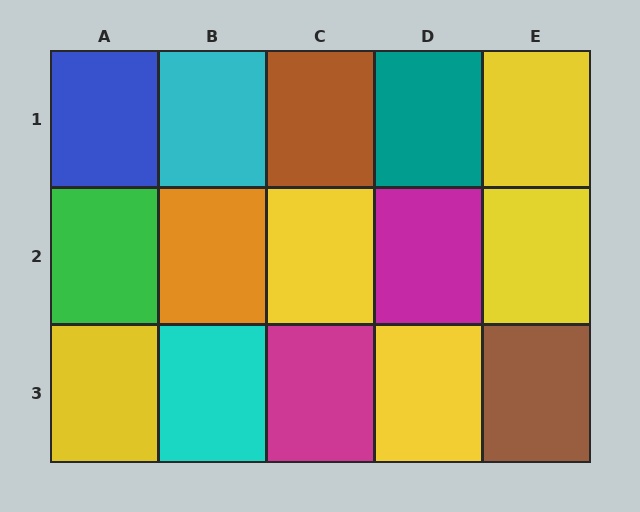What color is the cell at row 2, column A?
Green.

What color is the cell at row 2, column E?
Yellow.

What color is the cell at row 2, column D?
Magenta.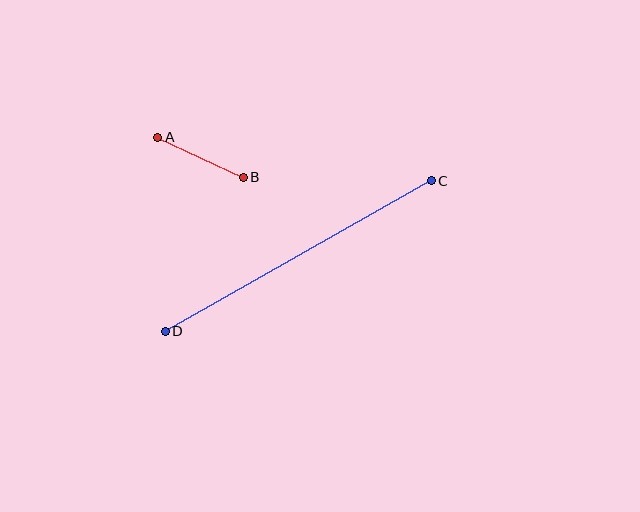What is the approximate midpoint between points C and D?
The midpoint is at approximately (298, 256) pixels.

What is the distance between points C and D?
The distance is approximately 306 pixels.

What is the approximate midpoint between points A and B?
The midpoint is at approximately (200, 157) pixels.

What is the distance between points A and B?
The distance is approximately 94 pixels.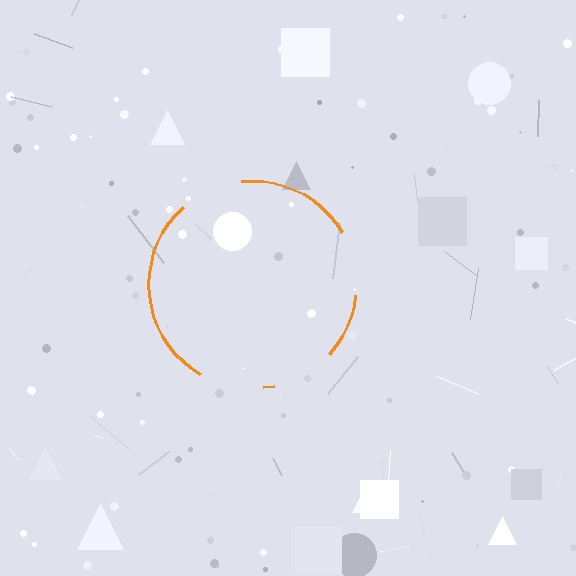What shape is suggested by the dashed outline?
The dashed outline suggests a circle.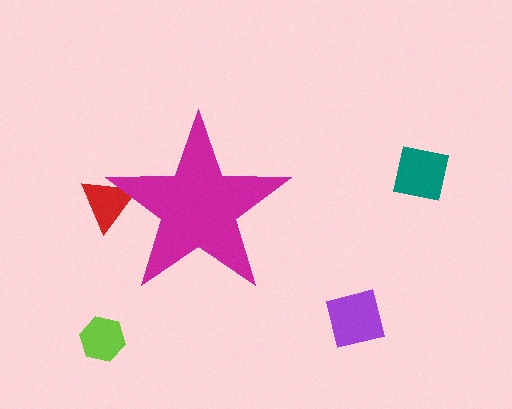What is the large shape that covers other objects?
A magenta star.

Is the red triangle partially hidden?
Yes, the red triangle is partially hidden behind the magenta star.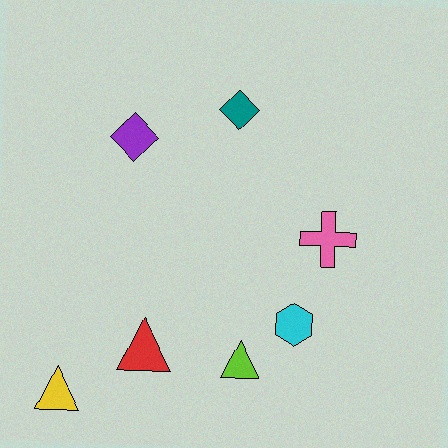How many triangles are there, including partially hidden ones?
There are 3 triangles.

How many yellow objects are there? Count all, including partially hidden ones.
There is 1 yellow object.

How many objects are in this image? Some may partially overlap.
There are 7 objects.